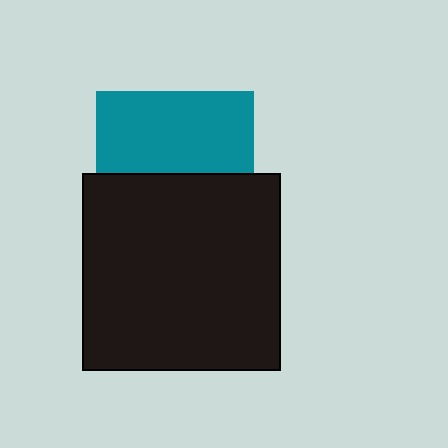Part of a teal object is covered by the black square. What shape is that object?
It is a square.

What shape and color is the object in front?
The object in front is a black square.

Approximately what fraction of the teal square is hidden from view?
Roughly 48% of the teal square is hidden behind the black square.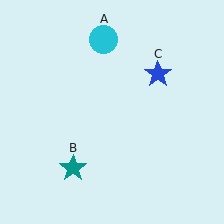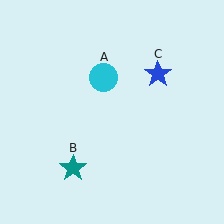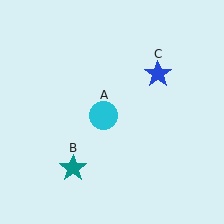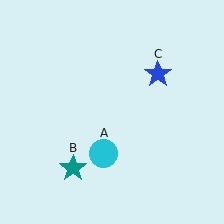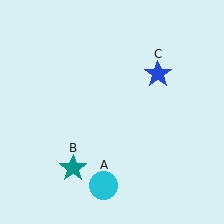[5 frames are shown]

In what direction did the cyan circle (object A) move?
The cyan circle (object A) moved down.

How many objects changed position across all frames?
1 object changed position: cyan circle (object A).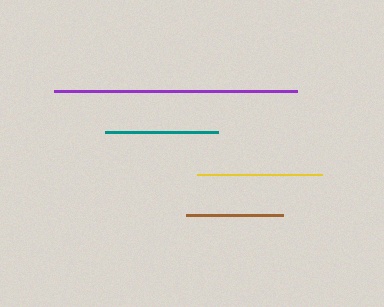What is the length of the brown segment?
The brown segment is approximately 97 pixels long.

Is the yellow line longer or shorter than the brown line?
The yellow line is longer than the brown line.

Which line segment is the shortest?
The brown line is the shortest at approximately 97 pixels.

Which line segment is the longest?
The purple line is the longest at approximately 243 pixels.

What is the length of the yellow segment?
The yellow segment is approximately 125 pixels long.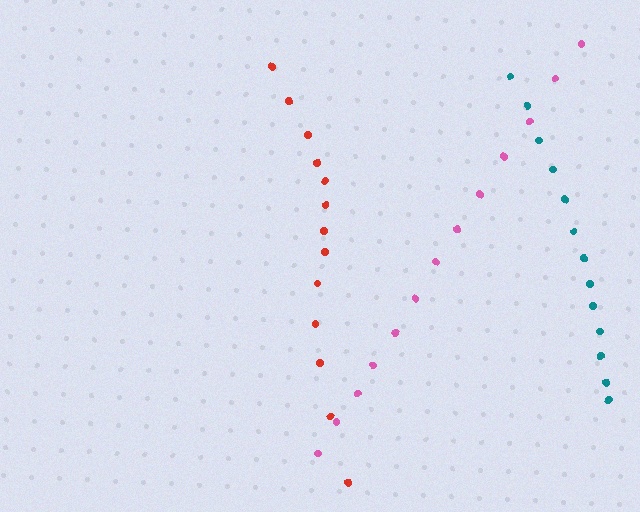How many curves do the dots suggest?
There are 3 distinct paths.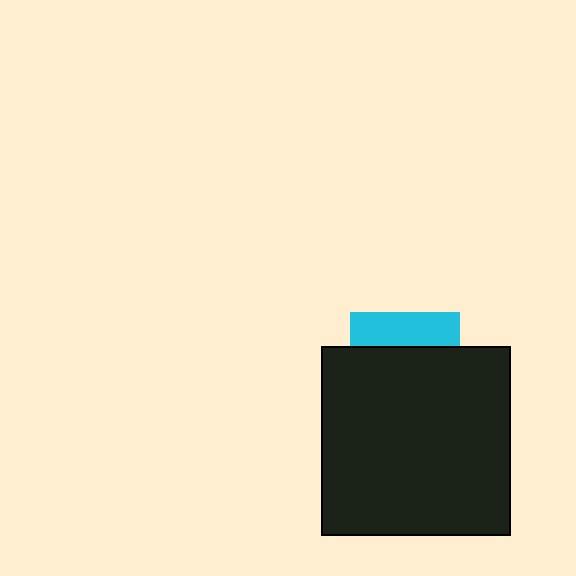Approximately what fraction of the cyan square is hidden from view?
Roughly 69% of the cyan square is hidden behind the black square.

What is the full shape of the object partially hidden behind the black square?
The partially hidden object is a cyan square.